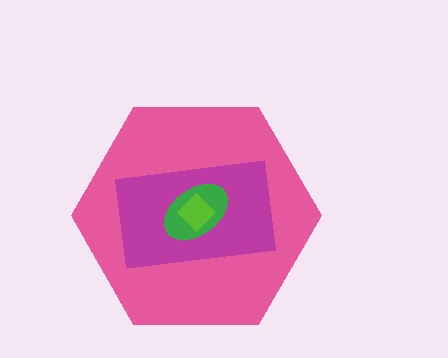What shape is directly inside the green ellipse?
The lime diamond.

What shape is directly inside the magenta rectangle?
The green ellipse.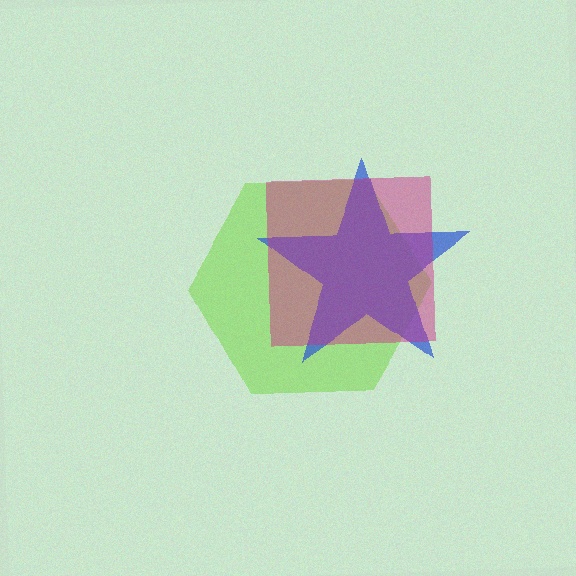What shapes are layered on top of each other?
The layered shapes are: a lime hexagon, a blue star, a magenta square.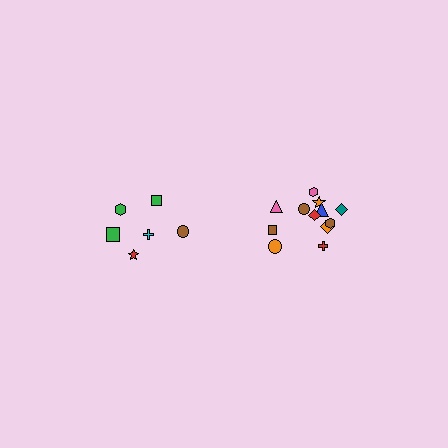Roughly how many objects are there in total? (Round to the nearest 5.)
Roughly 20 objects in total.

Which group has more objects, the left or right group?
The right group.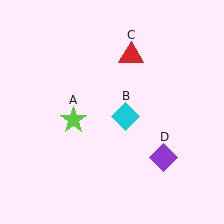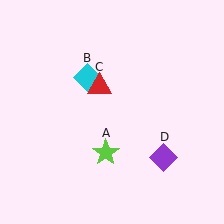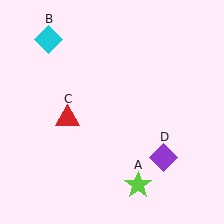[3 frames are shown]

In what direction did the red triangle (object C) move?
The red triangle (object C) moved down and to the left.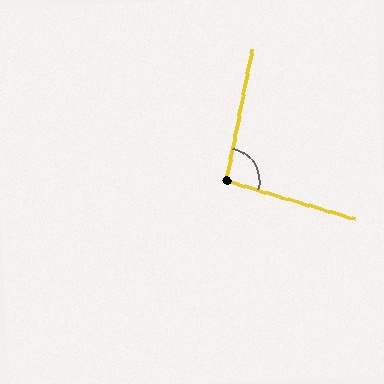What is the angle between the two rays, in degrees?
Approximately 95 degrees.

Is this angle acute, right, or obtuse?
It is obtuse.